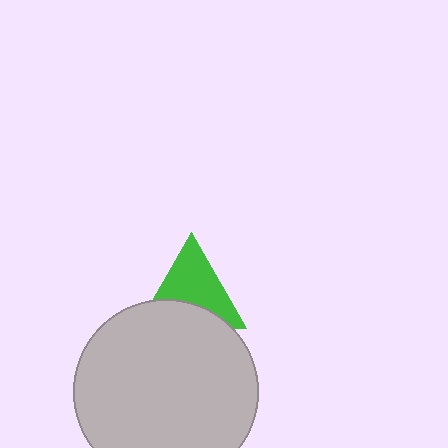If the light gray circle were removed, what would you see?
You would see the complete green triangle.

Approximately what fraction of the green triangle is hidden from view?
Roughly 38% of the green triangle is hidden behind the light gray circle.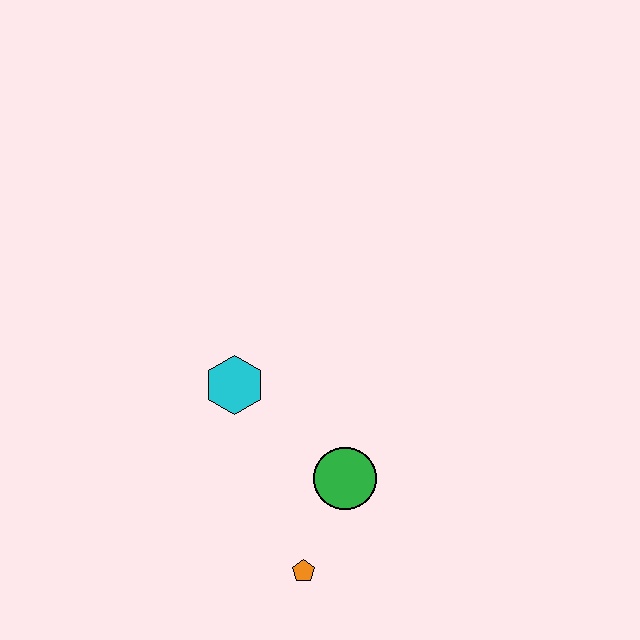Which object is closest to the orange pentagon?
The green circle is closest to the orange pentagon.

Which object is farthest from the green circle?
The cyan hexagon is farthest from the green circle.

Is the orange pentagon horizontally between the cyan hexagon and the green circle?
Yes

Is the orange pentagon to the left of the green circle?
Yes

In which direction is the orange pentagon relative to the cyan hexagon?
The orange pentagon is below the cyan hexagon.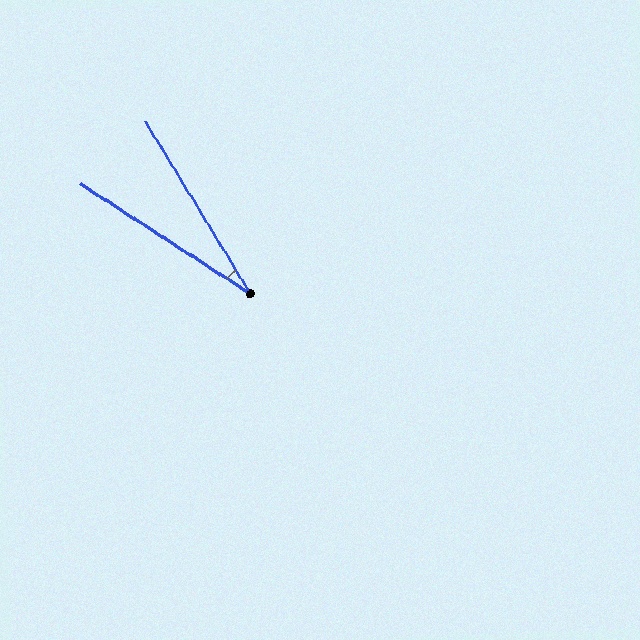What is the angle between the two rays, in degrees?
Approximately 26 degrees.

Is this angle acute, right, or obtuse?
It is acute.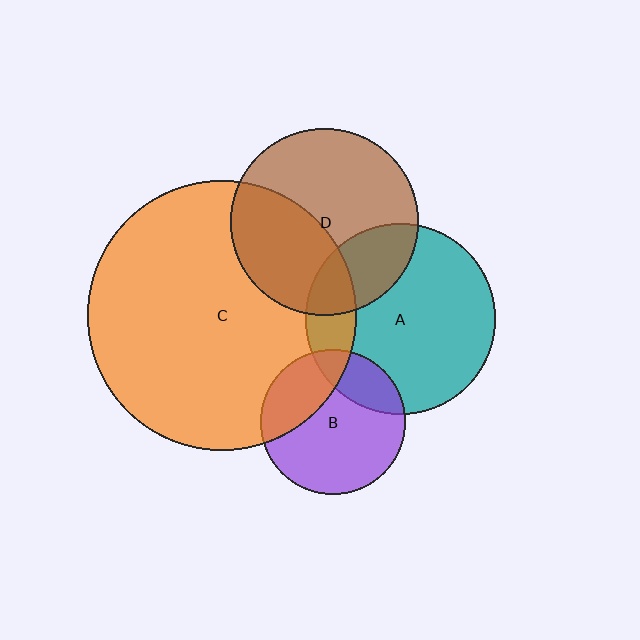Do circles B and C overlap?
Yes.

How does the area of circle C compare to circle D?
Approximately 2.1 times.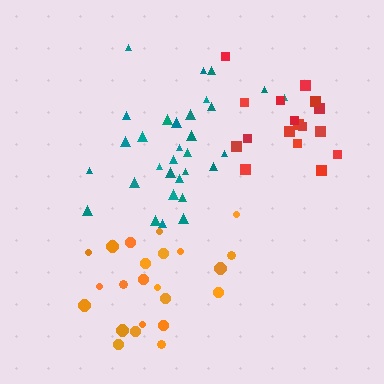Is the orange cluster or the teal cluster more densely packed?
Teal.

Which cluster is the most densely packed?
Red.